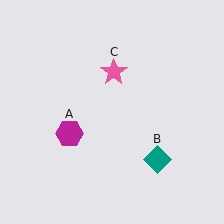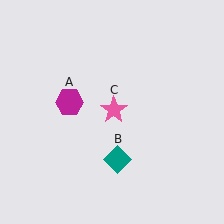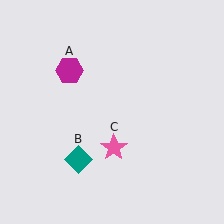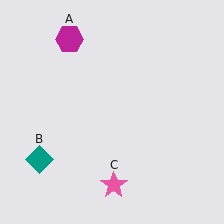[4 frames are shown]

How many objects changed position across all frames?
3 objects changed position: magenta hexagon (object A), teal diamond (object B), pink star (object C).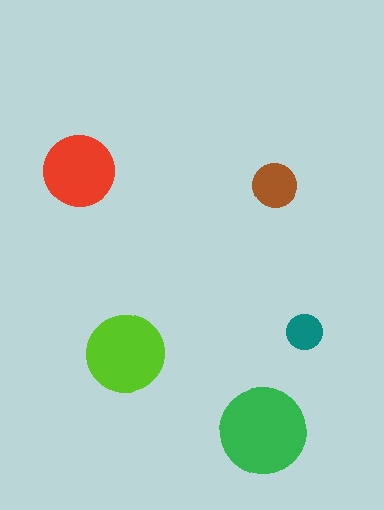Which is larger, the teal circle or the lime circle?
The lime one.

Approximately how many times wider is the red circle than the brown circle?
About 1.5 times wider.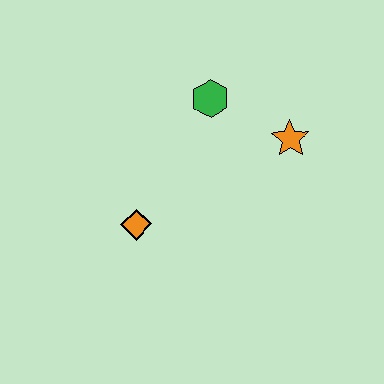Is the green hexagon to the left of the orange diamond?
No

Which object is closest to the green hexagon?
The orange star is closest to the green hexagon.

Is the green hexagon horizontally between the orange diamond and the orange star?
Yes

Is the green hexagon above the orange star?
Yes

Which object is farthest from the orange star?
The orange diamond is farthest from the orange star.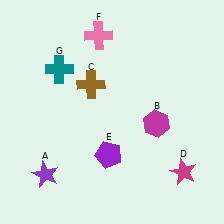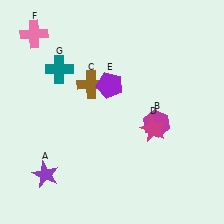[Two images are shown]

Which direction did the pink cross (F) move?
The pink cross (F) moved left.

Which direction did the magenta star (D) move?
The magenta star (D) moved up.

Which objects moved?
The objects that moved are: the magenta star (D), the purple pentagon (E), the pink cross (F).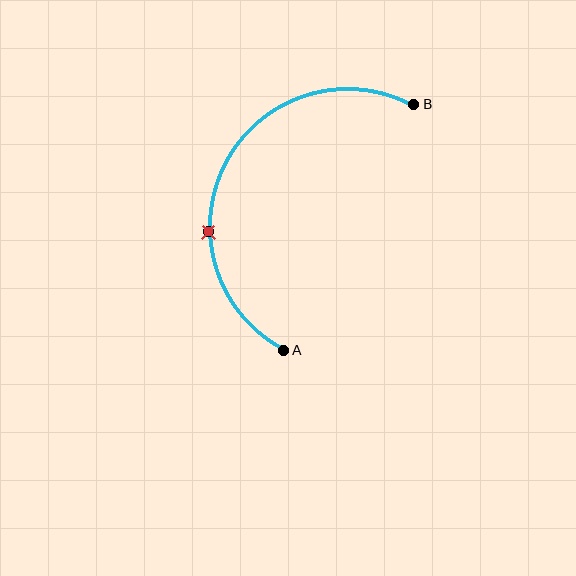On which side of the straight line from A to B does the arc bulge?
The arc bulges to the left of the straight line connecting A and B.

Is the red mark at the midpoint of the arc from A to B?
No. The red mark lies on the arc but is closer to endpoint A. The arc midpoint would be at the point on the curve equidistant along the arc from both A and B.